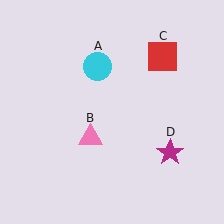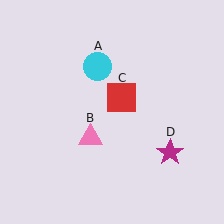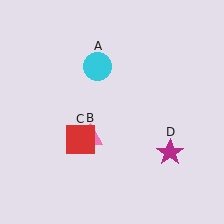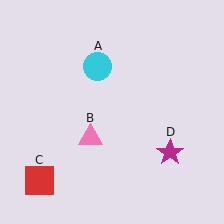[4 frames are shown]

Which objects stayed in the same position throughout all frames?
Cyan circle (object A) and pink triangle (object B) and magenta star (object D) remained stationary.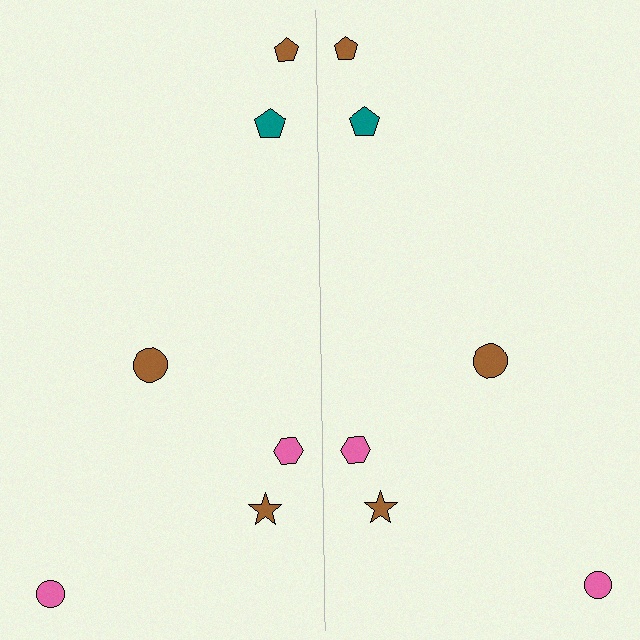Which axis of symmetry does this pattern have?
The pattern has a vertical axis of symmetry running through the center of the image.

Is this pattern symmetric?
Yes, this pattern has bilateral (reflection) symmetry.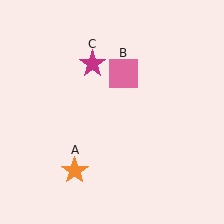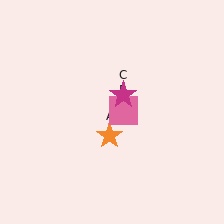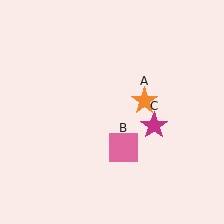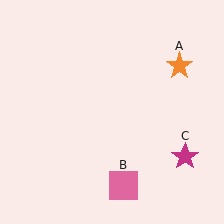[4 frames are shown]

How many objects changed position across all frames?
3 objects changed position: orange star (object A), pink square (object B), magenta star (object C).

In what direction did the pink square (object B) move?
The pink square (object B) moved down.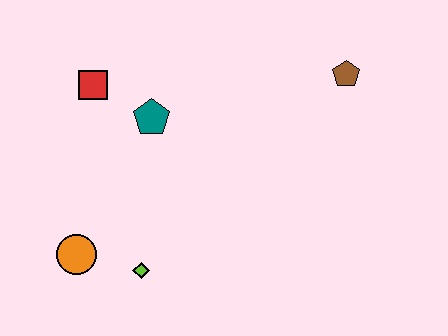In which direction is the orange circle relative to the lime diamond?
The orange circle is to the left of the lime diamond.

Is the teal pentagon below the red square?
Yes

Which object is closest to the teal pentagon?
The red square is closest to the teal pentagon.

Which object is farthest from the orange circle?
The brown pentagon is farthest from the orange circle.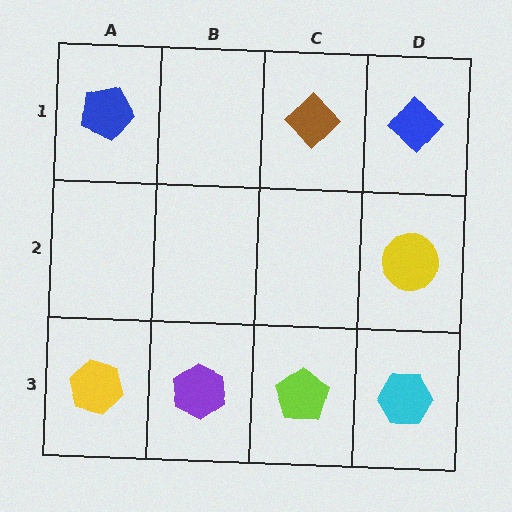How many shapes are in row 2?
1 shape.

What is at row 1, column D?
A blue diamond.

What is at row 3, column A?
A yellow hexagon.